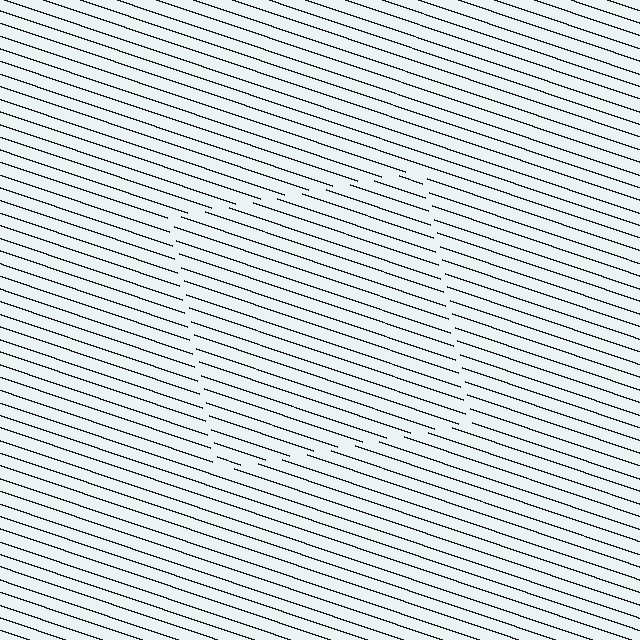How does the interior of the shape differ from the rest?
The interior of the shape contains the same grating, shifted by half a period — the contour is defined by the phase discontinuity where line-ends from the inner and outer gratings abut.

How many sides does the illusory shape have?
4 sides — the line-ends trace a square.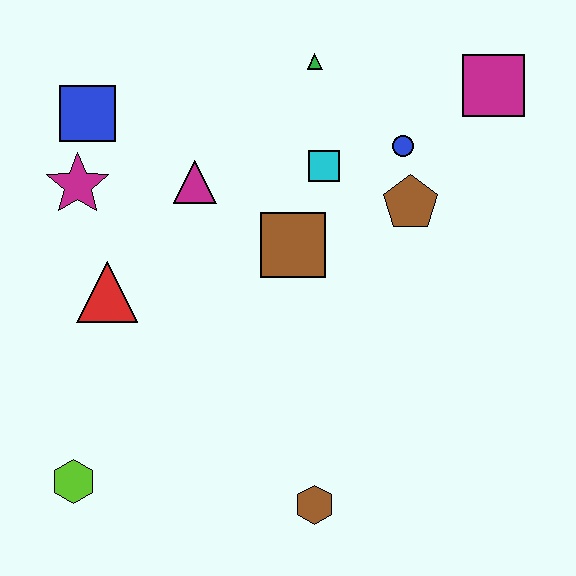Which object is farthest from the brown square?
The lime hexagon is farthest from the brown square.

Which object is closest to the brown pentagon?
The blue circle is closest to the brown pentagon.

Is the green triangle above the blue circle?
Yes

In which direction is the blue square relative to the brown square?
The blue square is to the left of the brown square.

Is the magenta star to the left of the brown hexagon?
Yes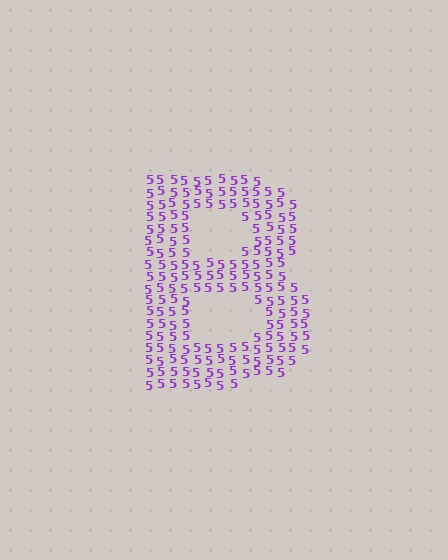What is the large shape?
The large shape is the letter B.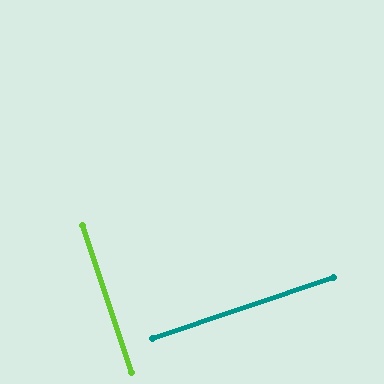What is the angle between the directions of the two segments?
Approximately 90 degrees.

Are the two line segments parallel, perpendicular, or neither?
Perpendicular — they meet at approximately 90°.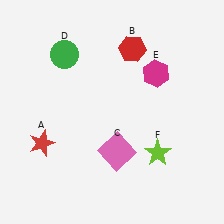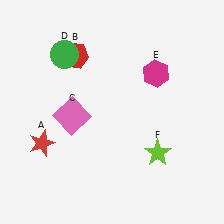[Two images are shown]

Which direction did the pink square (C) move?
The pink square (C) moved left.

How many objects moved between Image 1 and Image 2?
2 objects moved between the two images.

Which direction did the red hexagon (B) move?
The red hexagon (B) moved left.